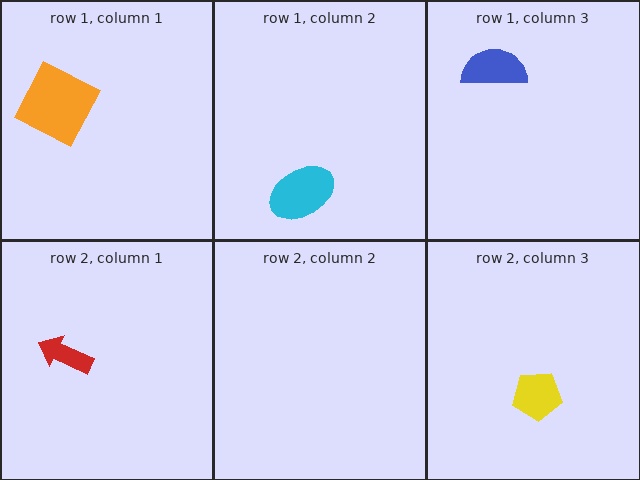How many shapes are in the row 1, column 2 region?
1.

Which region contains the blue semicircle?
The row 1, column 3 region.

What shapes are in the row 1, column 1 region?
The orange square.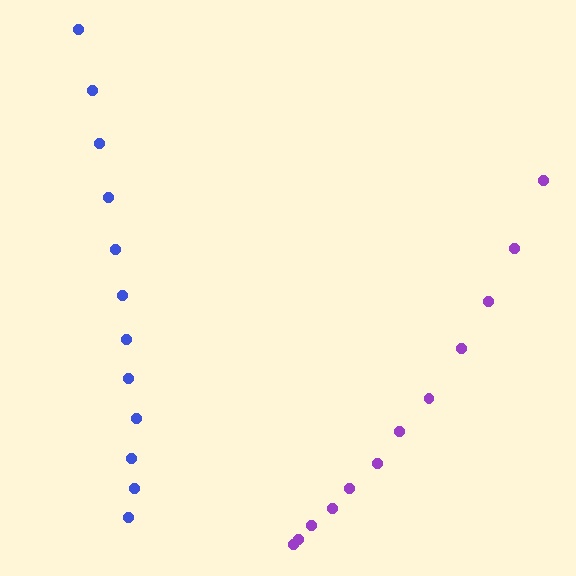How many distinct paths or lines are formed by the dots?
There are 2 distinct paths.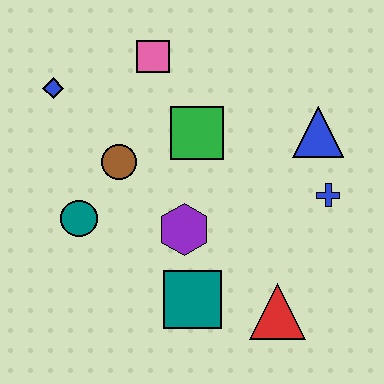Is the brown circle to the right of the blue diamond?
Yes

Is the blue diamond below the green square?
No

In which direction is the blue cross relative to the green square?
The blue cross is to the right of the green square.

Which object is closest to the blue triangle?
The blue cross is closest to the blue triangle.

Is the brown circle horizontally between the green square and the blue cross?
No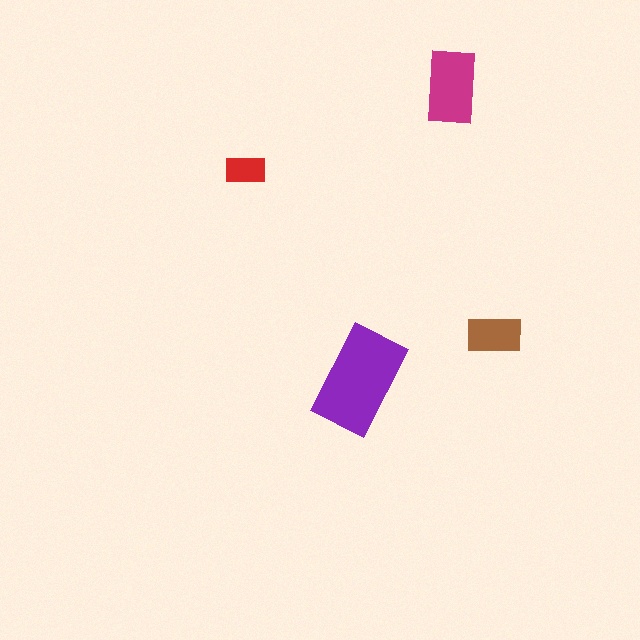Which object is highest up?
The magenta rectangle is topmost.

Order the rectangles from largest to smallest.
the purple one, the magenta one, the brown one, the red one.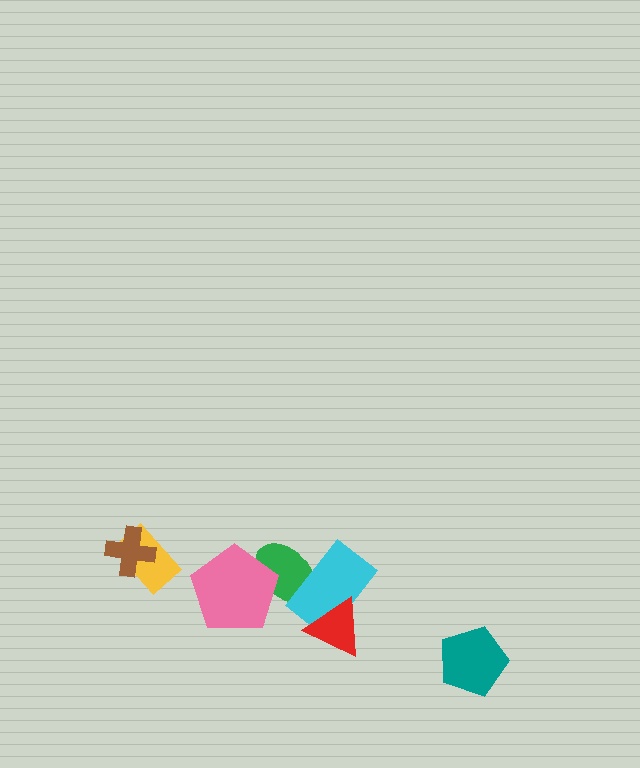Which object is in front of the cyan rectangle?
The red triangle is in front of the cyan rectangle.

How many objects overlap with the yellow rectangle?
1 object overlaps with the yellow rectangle.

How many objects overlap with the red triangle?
1 object overlaps with the red triangle.